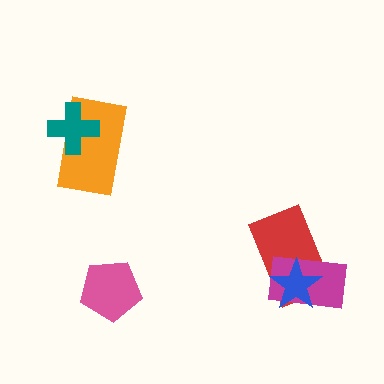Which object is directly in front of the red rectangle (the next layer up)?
The magenta rectangle is directly in front of the red rectangle.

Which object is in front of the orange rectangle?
The teal cross is in front of the orange rectangle.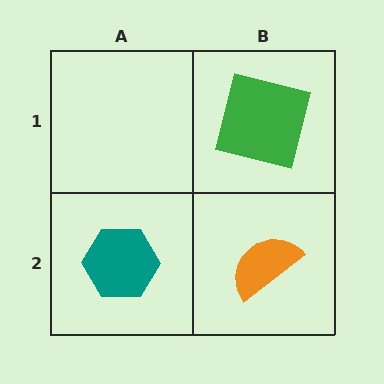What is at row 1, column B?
A green square.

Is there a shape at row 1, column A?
No, that cell is empty.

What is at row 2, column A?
A teal hexagon.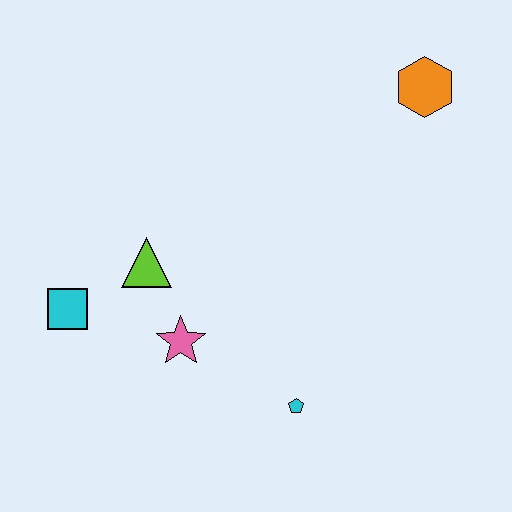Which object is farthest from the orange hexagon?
The cyan square is farthest from the orange hexagon.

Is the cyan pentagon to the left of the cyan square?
No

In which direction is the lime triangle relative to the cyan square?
The lime triangle is to the right of the cyan square.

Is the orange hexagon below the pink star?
No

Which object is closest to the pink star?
The lime triangle is closest to the pink star.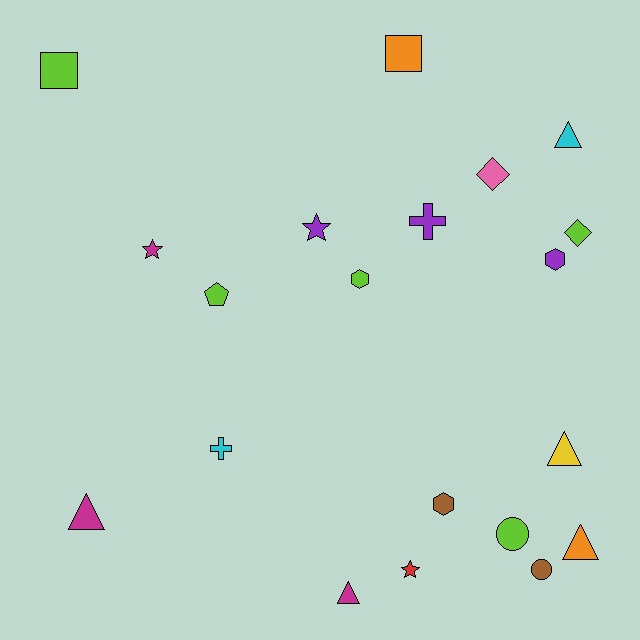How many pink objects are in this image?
There is 1 pink object.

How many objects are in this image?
There are 20 objects.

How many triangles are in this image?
There are 5 triangles.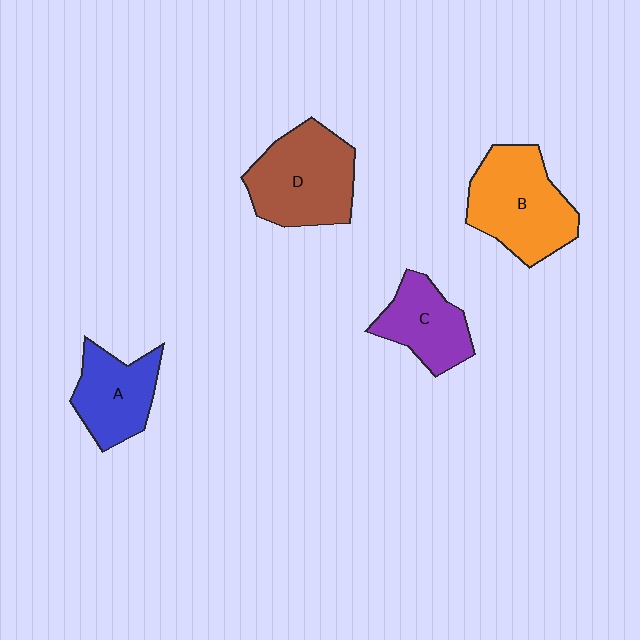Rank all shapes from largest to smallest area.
From largest to smallest: B (orange), D (brown), A (blue), C (purple).